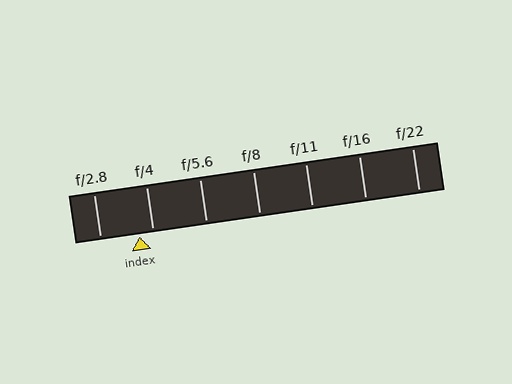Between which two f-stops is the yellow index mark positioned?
The index mark is between f/2.8 and f/4.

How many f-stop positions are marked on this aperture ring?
There are 7 f-stop positions marked.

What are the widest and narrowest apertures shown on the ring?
The widest aperture shown is f/2.8 and the narrowest is f/22.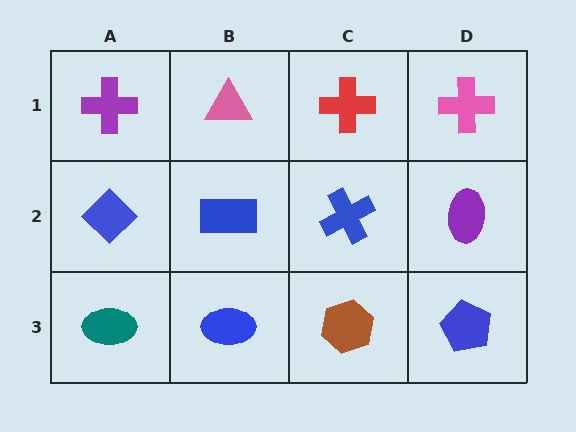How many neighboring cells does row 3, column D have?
2.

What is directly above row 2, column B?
A pink triangle.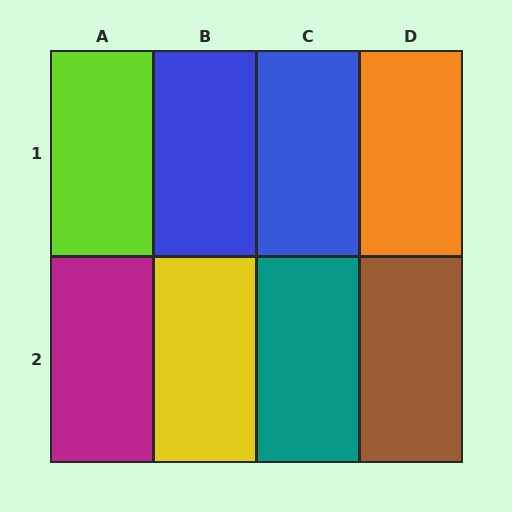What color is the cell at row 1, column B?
Blue.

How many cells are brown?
1 cell is brown.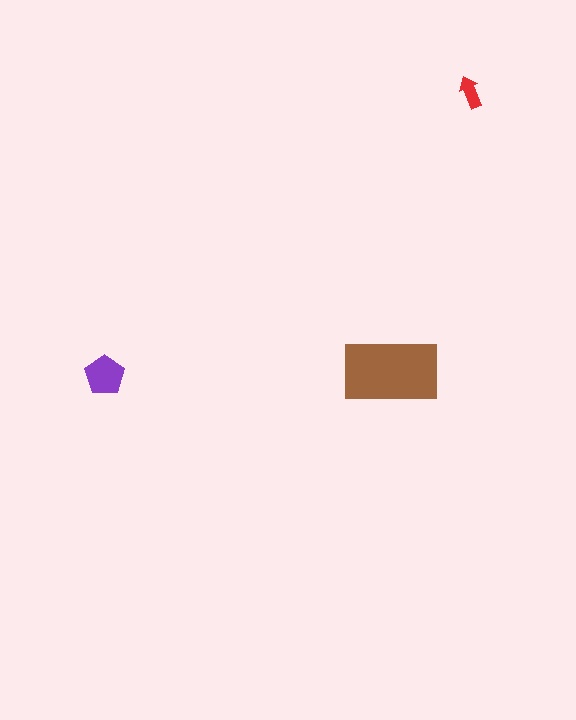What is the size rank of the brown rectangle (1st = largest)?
1st.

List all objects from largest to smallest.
The brown rectangle, the purple pentagon, the red arrow.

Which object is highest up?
The red arrow is topmost.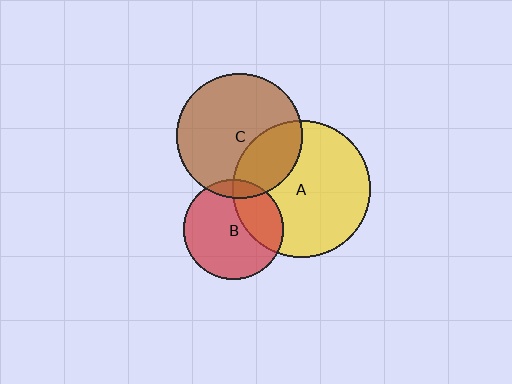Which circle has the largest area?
Circle A (yellow).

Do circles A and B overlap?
Yes.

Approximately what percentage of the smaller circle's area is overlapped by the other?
Approximately 30%.